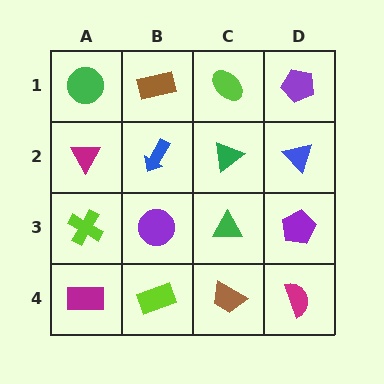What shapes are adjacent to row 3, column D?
A blue triangle (row 2, column D), a magenta semicircle (row 4, column D), a green triangle (row 3, column C).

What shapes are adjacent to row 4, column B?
A purple circle (row 3, column B), a magenta rectangle (row 4, column A), a brown trapezoid (row 4, column C).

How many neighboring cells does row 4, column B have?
3.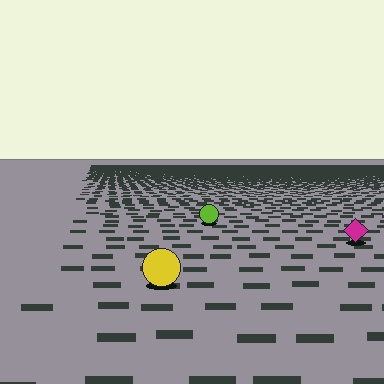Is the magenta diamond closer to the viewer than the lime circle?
Yes. The magenta diamond is closer — you can tell from the texture gradient: the ground texture is coarser near it.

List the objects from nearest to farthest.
From nearest to farthest: the yellow circle, the magenta diamond, the lime circle.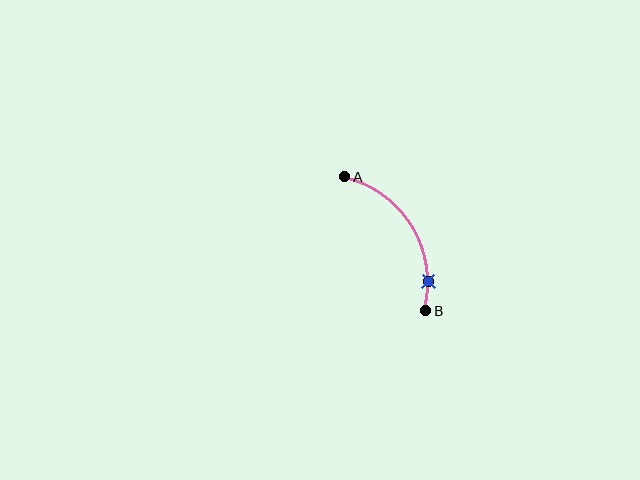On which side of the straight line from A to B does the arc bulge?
The arc bulges to the right of the straight line connecting A and B.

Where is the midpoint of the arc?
The arc midpoint is the point on the curve farthest from the straight line joining A and B. It sits to the right of that line.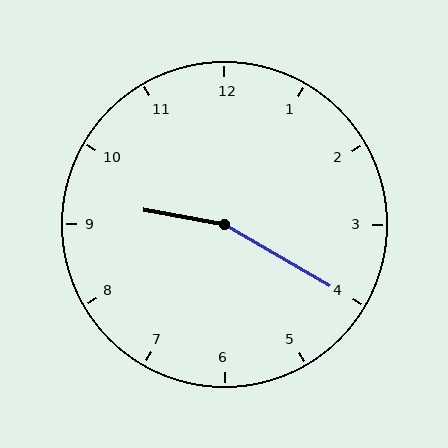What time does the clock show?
9:20.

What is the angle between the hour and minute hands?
Approximately 160 degrees.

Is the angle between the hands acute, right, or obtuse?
It is obtuse.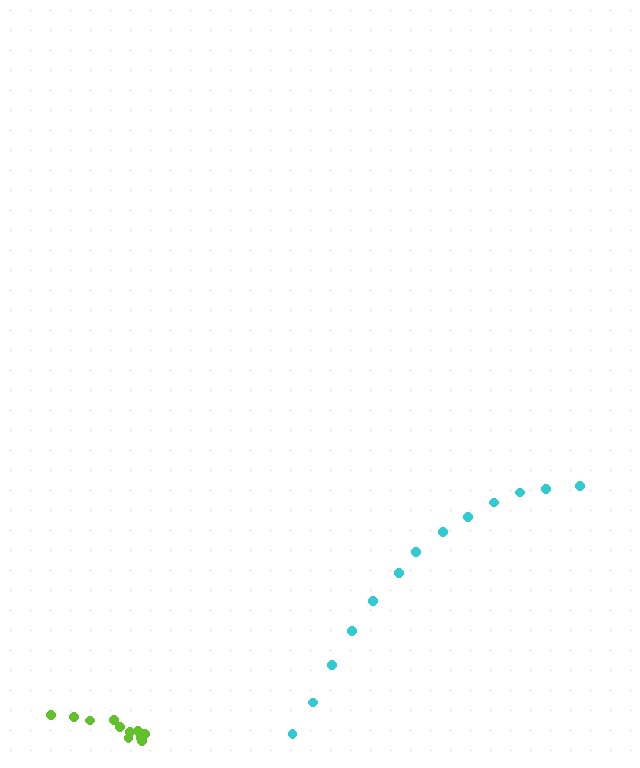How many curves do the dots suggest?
There are 2 distinct paths.